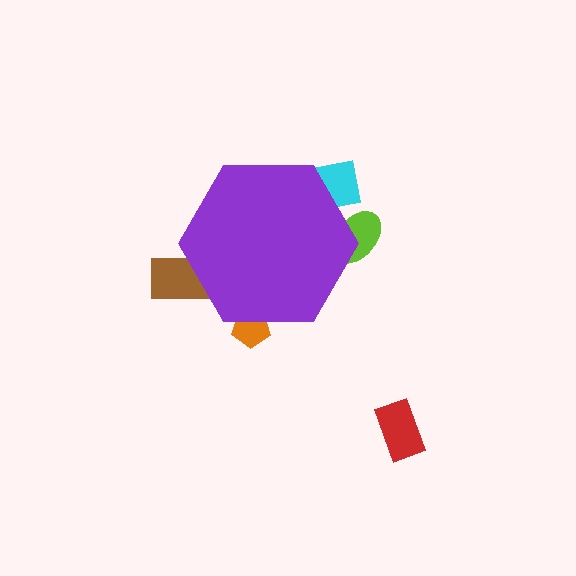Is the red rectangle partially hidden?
No, the red rectangle is fully visible.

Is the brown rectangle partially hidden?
Yes, the brown rectangle is partially hidden behind the purple hexagon.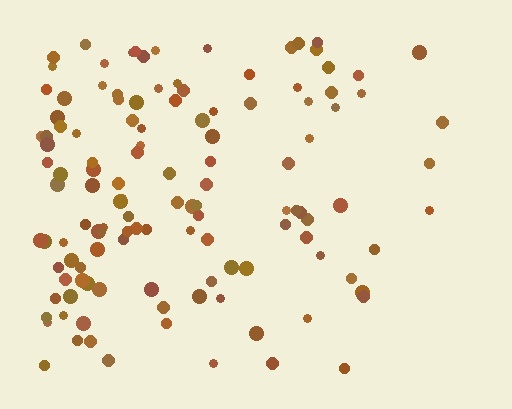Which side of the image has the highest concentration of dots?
The left.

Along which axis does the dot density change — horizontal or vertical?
Horizontal.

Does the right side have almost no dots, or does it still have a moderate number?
Still a moderate number, just noticeably fewer than the left.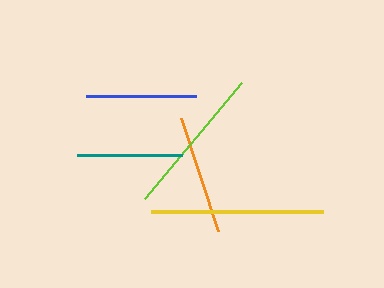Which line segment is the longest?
The yellow line is the longest at approximately 173 pixels.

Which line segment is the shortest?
The teal line is the shortest at approximately 105 pixels.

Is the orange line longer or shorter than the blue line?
The orange line is longer than the blue line.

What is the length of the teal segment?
The teal segment is approximately 105 pixels long.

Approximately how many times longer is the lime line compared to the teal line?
The lime line is approximately 1.4 times the length of the teal line.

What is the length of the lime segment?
The lime segment is approximately 151 pixels long.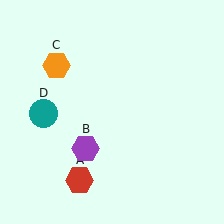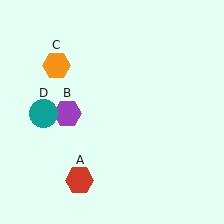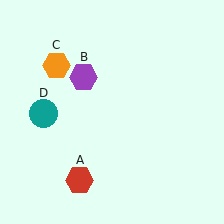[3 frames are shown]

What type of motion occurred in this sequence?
The purple hexagon (object B) rotated clockwise around the center of the scene.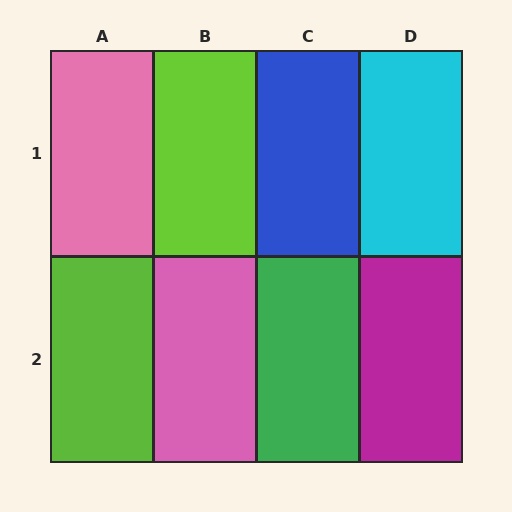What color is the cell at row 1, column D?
Cyan.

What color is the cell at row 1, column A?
Pink.